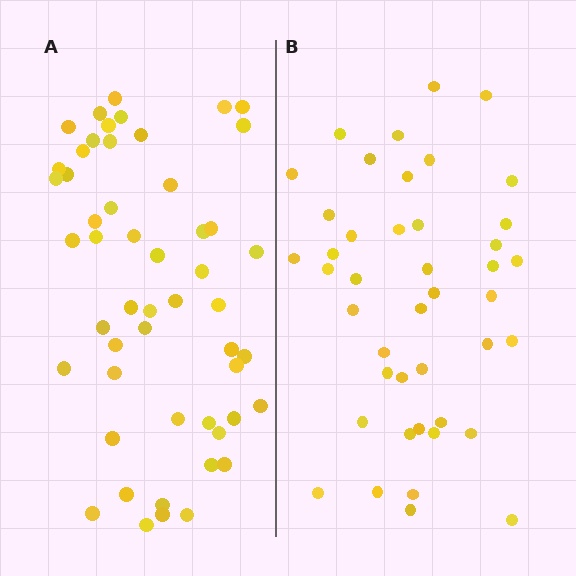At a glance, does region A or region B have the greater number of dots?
Region A (the left region) has more dots.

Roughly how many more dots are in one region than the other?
Region A has roughly 8 or so more dots than region B.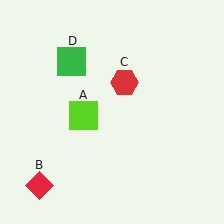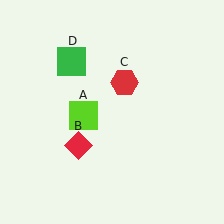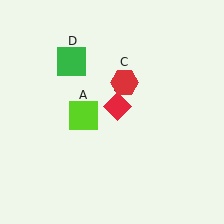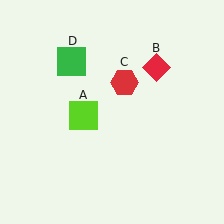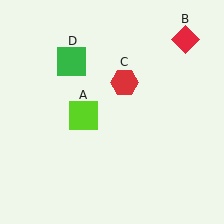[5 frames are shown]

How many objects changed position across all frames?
1 object changed position: red diamond (object B).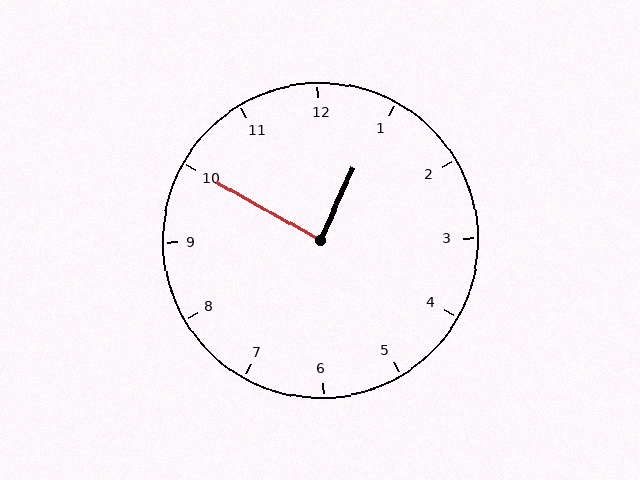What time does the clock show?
12:50.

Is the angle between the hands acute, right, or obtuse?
It is right.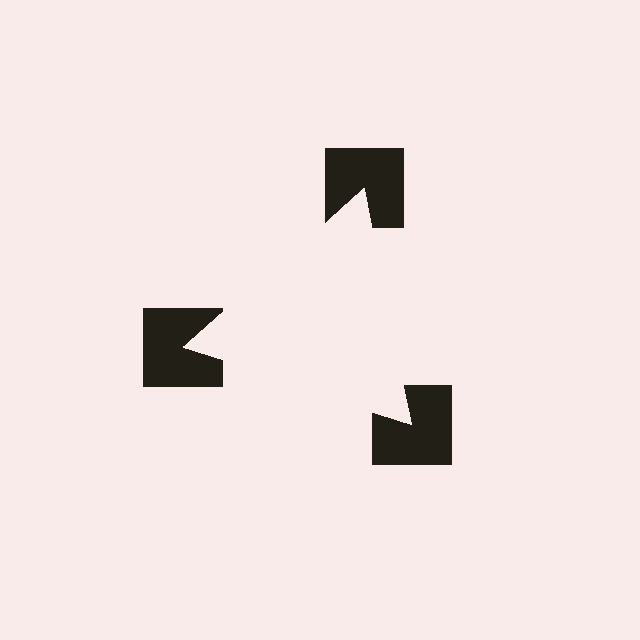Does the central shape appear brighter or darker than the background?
It typically appears slightly brighter than the background, even though no actual brightness change is drawn.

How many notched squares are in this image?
There are 3 — one at each vertex of the illusory triangle.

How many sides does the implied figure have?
3 sides.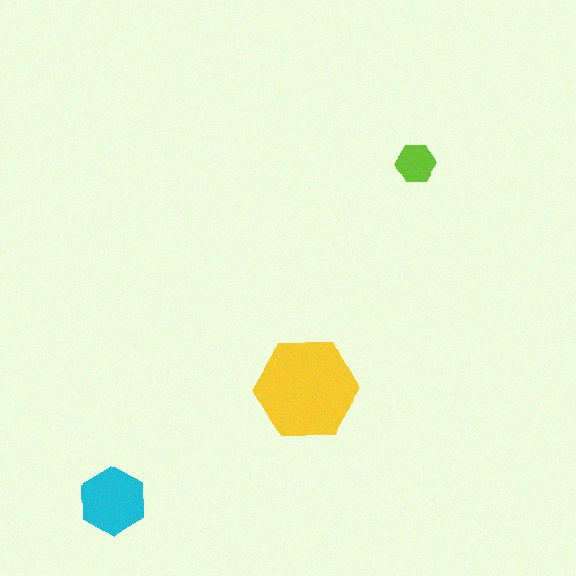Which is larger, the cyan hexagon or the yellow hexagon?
The yellow one.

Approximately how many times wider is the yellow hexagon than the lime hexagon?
About 2.5 times wider.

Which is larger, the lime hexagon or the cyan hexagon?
The cyan one.